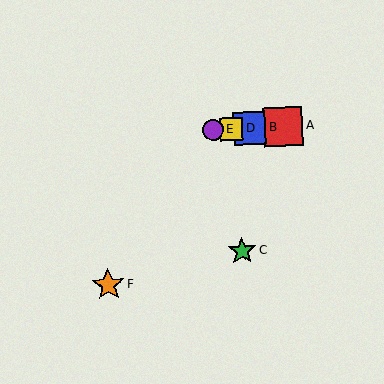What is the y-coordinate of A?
Object A is at y≈127.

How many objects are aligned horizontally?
4 objects (A, B, D, E) are aligned horizontally.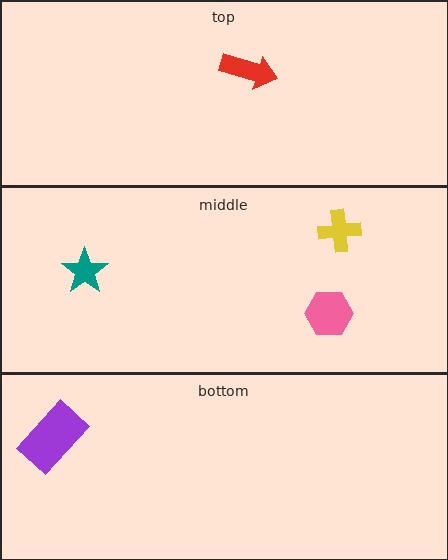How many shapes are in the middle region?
3.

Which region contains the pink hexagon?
The middle region.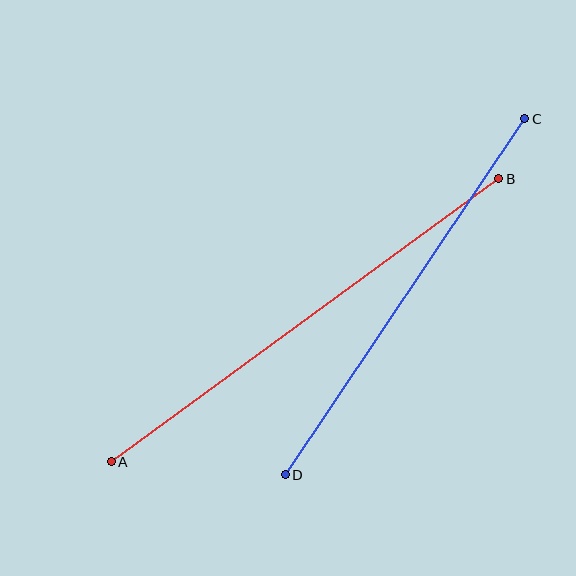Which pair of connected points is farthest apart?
Points A and B are farthest apart.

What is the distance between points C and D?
The distance is approximately 429 pixels.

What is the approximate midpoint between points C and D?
The midpoint is at approximately (405, 297) pixels.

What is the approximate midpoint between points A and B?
The midpoint is at approximately (305, 320) pixels.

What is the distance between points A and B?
The distance is approximately 480 pixels.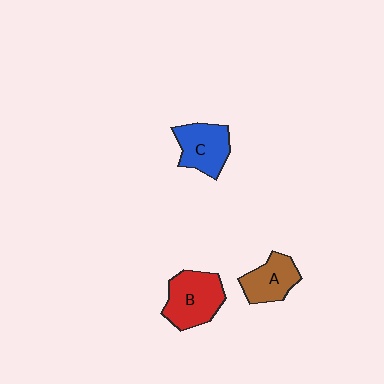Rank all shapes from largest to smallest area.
From largest to smallest: B (red), C (blue), A (brown).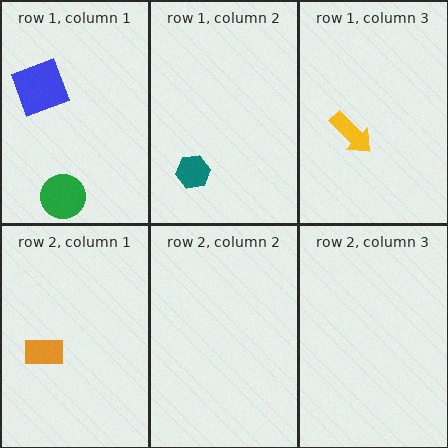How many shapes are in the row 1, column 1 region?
2.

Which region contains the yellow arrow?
The row 1, column 3 region.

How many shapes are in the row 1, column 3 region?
1.